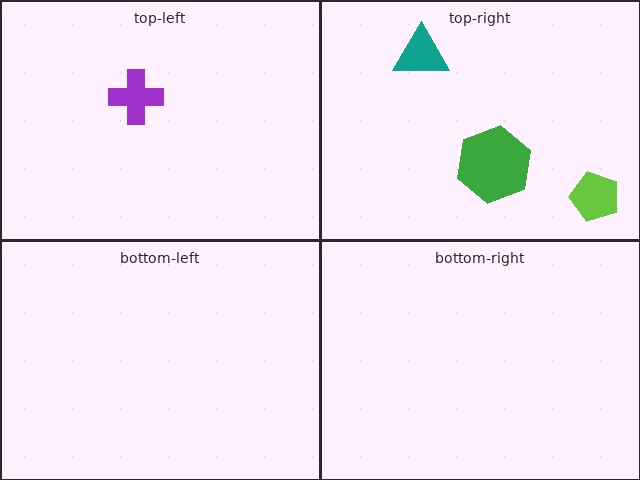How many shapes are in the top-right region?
3.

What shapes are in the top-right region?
The teal triangle, the green hexagon, the lime pentagon.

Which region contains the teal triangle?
The top-right region.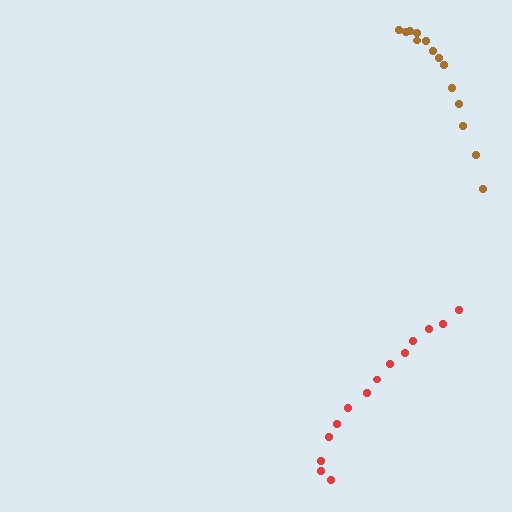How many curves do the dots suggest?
There are 2 distinct paths.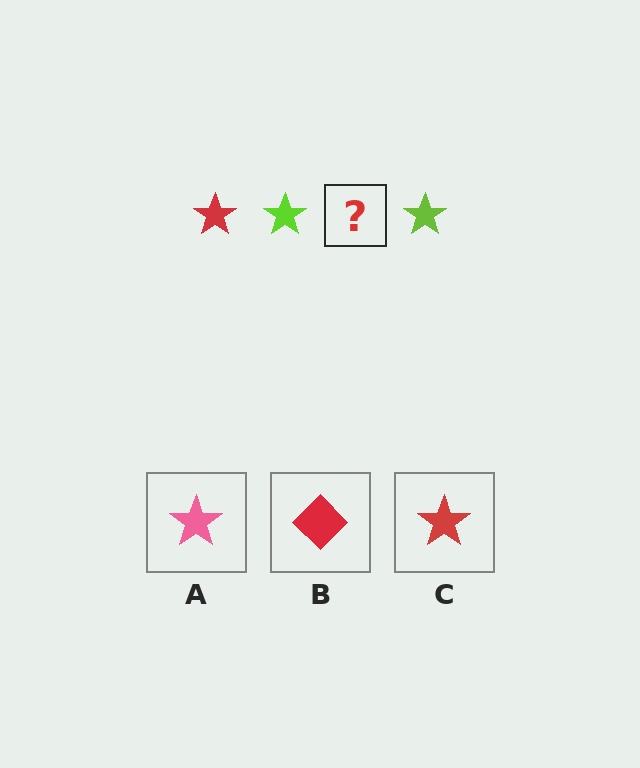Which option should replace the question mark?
Option C.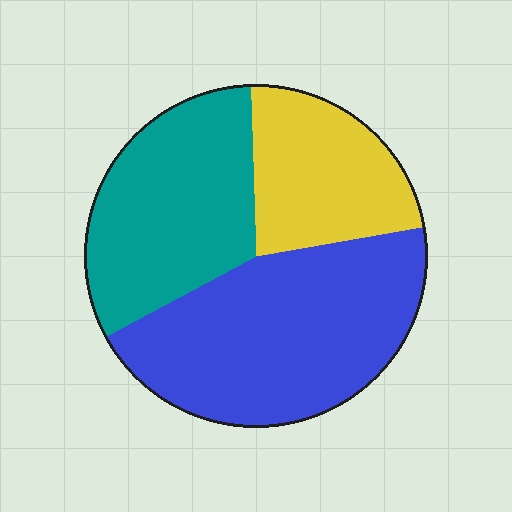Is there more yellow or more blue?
Blue.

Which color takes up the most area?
Blue, at roughly 45%.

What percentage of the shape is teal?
Teal covers 33% of the shape.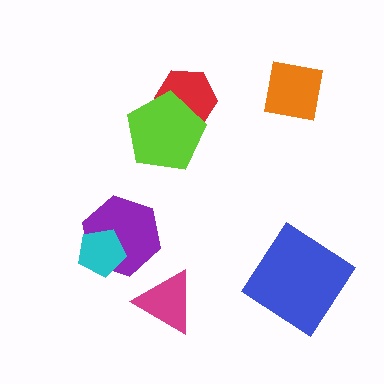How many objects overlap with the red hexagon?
1 object overlaps with the red hexagon.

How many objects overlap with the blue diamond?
0 objects overlap with the blue diamond.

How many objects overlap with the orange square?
0 objects overlap with the orange square.